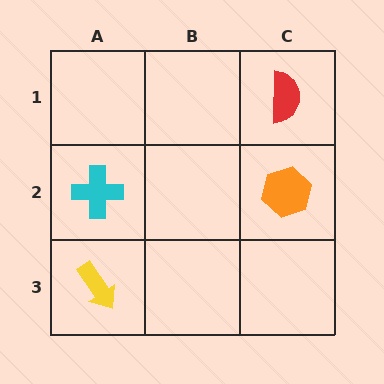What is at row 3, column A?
A yellow arrow.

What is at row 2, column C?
An orange hexagon.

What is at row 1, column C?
A red semicircle.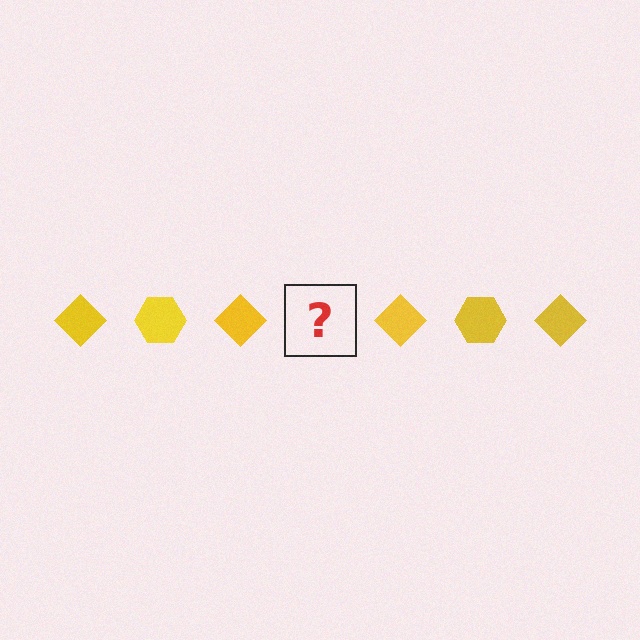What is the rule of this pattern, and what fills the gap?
The rule is that the pattern cycles through diamond, hexagon shapes in yellow. The gap should be filled with a yellow hexagon.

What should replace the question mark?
The question mark should be replaced with a yellow hexagon.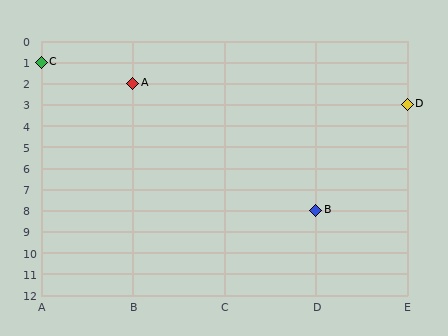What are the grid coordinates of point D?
Point D is at grid coordinates (E, 3).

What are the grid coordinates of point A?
Point A is at grid coordinates (B, 2).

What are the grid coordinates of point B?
Point B is at grid coordinates (D, 8).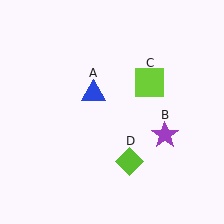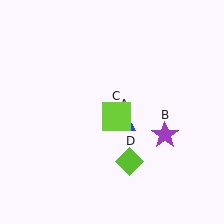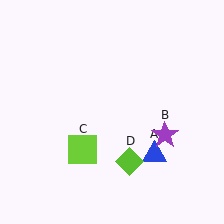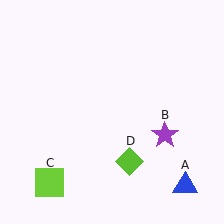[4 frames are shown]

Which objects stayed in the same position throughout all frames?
Purple star (object B) and lime diamond (object D) remained stationary.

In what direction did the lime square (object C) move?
The lime square (object C) moved down and to the left.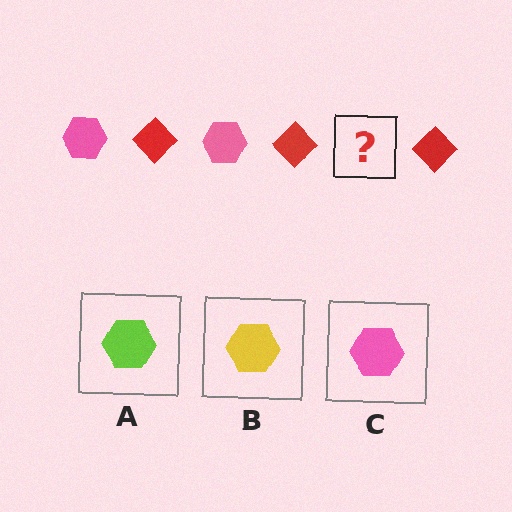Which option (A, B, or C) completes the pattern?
C.